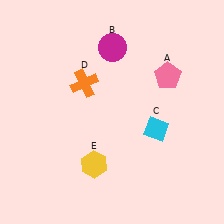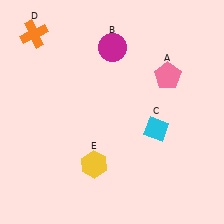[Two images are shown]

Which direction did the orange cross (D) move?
The orange cross (D) moved left.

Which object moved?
The orange cross (D) moved left.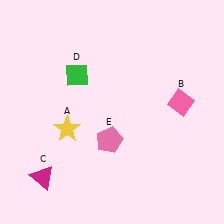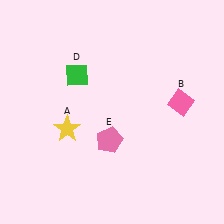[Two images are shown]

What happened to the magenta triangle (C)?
The magenta triangle (C) was removed in Image 2. It was in the bottom-left area of Image 1.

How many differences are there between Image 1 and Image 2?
There is 1 difference between the two images.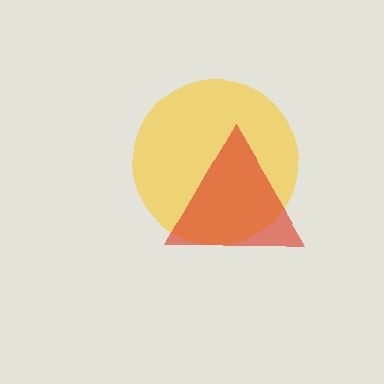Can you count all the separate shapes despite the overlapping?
Yes, there are 2 separate shapes.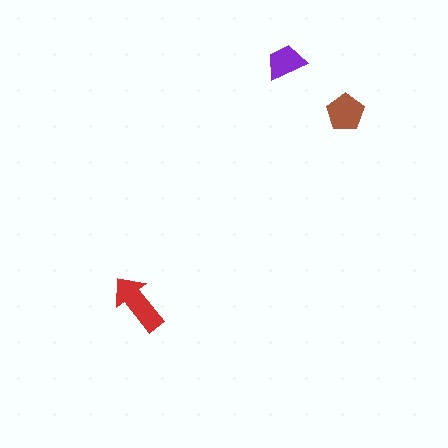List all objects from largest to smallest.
The red arrow, the brown pentagon, the purple trapezoid.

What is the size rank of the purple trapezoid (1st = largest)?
3rd.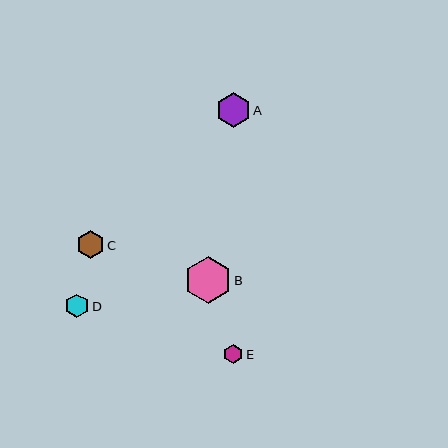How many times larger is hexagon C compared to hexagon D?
Hexagon C is approximately 1.2 times the size of hexagon D.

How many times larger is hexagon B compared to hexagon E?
Hexagon B is approximately 2.4 times the size of hexagon E.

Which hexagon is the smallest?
Hexagon E is the smallest with a size of approximately 19 pixels.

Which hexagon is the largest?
Hexagon B is the largest with a size of approximately 46 pixels.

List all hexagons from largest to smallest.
From largest to smallest: B, A, C, D, E.